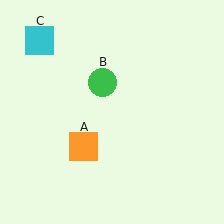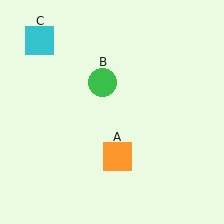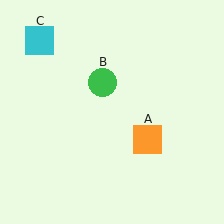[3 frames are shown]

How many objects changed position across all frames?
1 object changed position: orange square (object A).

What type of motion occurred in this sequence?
The orange square (object A) rotated counterclockwise around the center of the scene.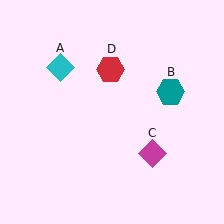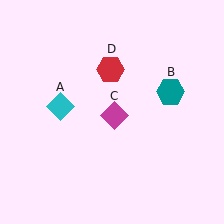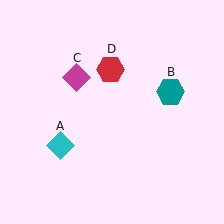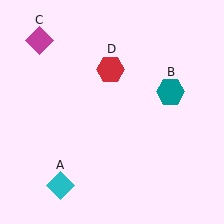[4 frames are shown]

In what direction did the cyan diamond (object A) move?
The cyan diamond (object A) moved down.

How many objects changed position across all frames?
2 objects changed position: cyan diamond (object A), magenta diamond (object C).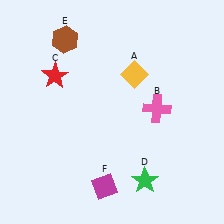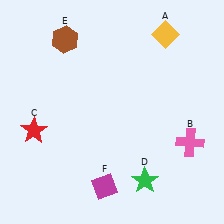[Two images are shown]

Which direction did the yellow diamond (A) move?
The yellow diamond (A) moved up.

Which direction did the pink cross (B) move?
The pink cross (B) moved down.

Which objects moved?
The objects that moved are: the yellow diamond (A), the pink cross (B), the red star (C).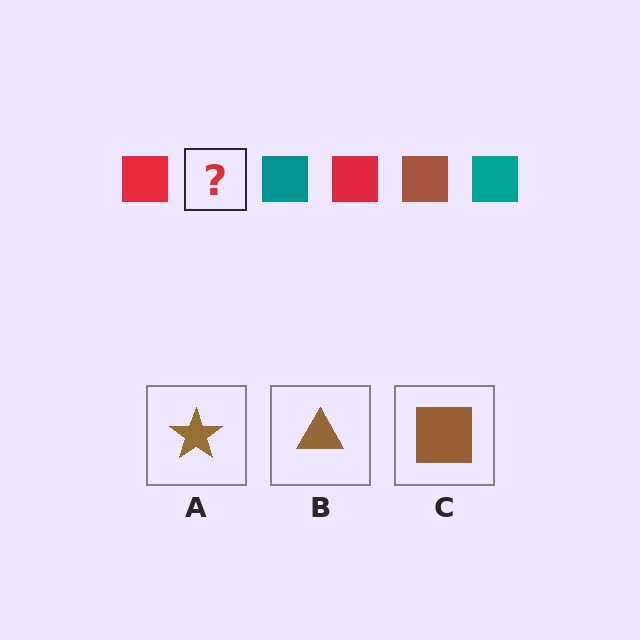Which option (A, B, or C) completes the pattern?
C.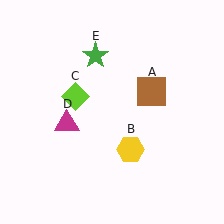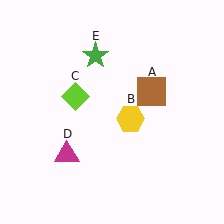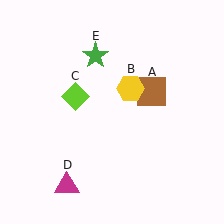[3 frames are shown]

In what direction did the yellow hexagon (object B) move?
The yellow hexagon (object B) moved up.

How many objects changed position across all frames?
2 objects changed position: yellow hexagon (object B), magenta triangle (object D).